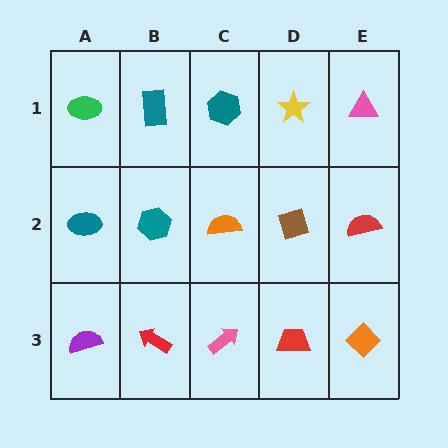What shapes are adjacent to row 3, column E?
A red semicircle (row 2, column E), a red trapezoid (row 3, column D).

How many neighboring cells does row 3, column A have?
2.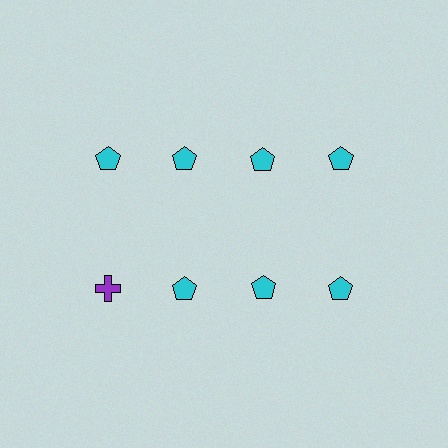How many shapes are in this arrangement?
There are 8 shapes arranged in a grid pattern.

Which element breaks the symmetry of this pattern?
The purple cross in the second row, leftmost column breaks the symmetry. All other shapes are cyan pentagons.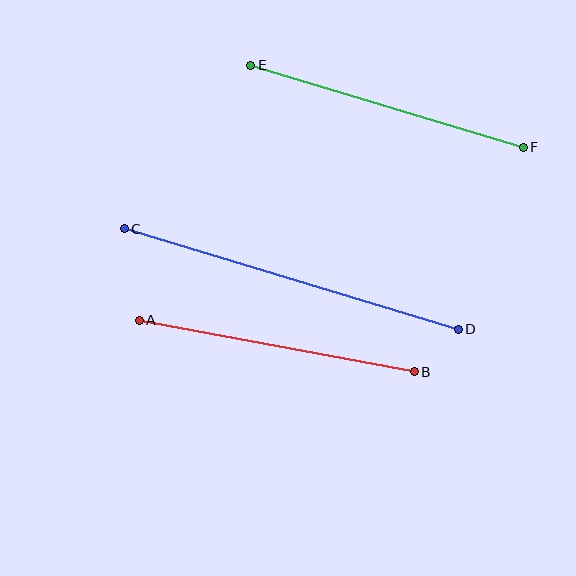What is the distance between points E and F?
The distance is approximately 285 pixels.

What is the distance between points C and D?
The distance is approximately 348 pixels.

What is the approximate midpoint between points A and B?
The midpoint is at approximately (277, 346) pixels.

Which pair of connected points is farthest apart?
Points C and D are farthest apart.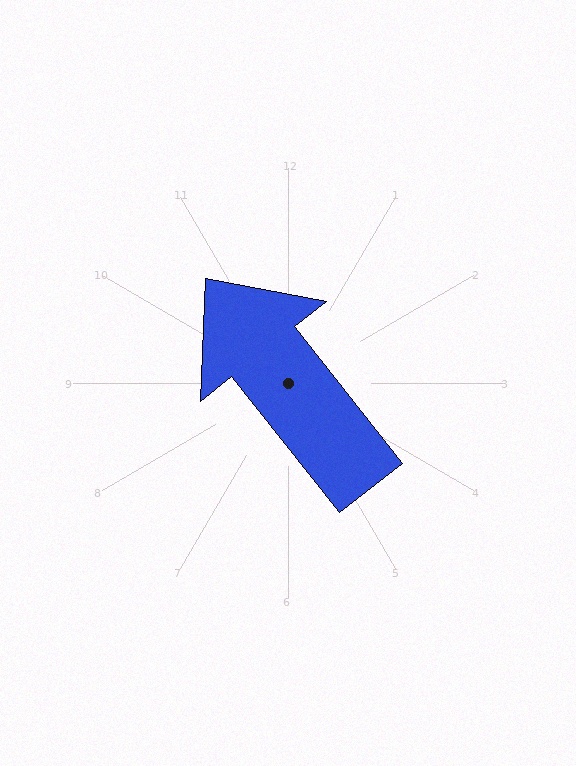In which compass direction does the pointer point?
Northwest.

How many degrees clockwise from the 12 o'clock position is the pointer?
Approximately 322 degrees.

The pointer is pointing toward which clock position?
Roughly 11 o'clock.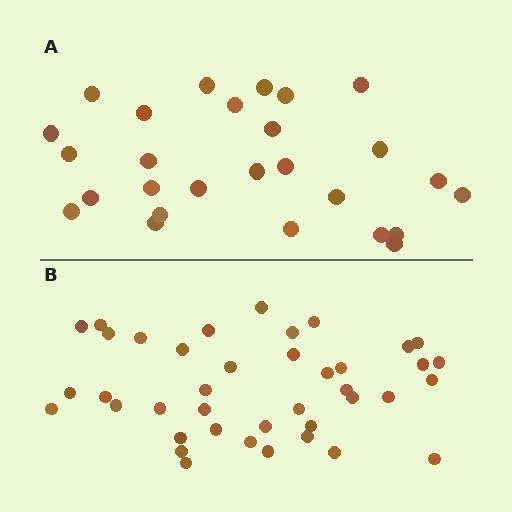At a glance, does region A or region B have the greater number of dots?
Region B (the bottom region) has more dots.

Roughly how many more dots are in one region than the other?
Region B has approximately 15 more dots than region A.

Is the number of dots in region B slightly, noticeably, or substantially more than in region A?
Region B has substantially more. The ratio is roughly 1.5 to 1.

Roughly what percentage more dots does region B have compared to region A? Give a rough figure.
About 50% more.